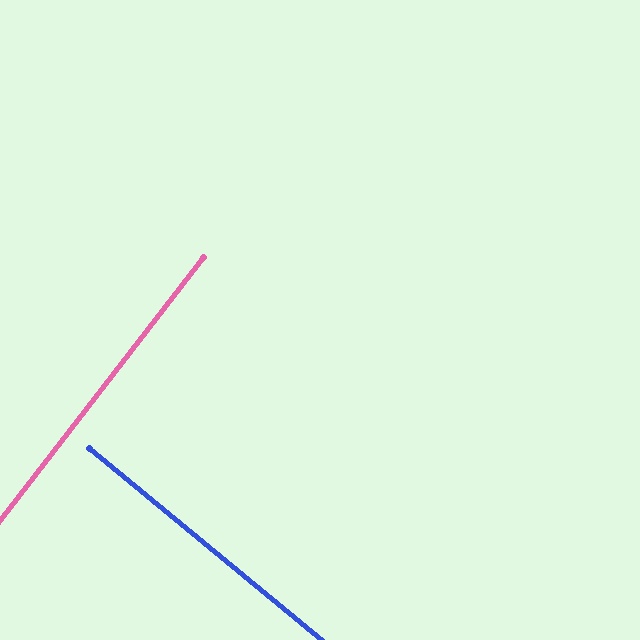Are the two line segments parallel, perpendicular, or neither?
Perpendicular — they meet at approximately 88°.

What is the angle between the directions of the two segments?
Approximately 88 degrees.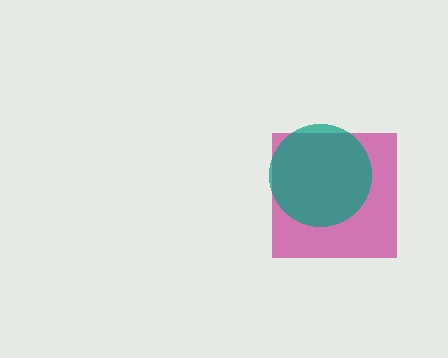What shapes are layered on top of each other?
The layered shapes are: a magenta square, a teal circle.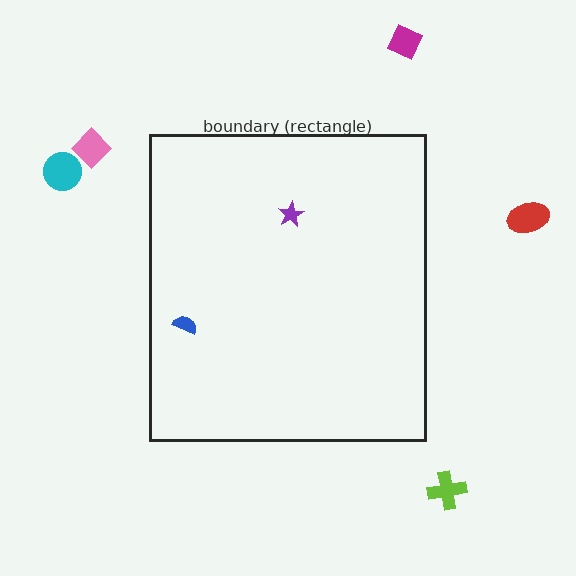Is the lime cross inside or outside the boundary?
Outside.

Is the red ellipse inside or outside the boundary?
Outside.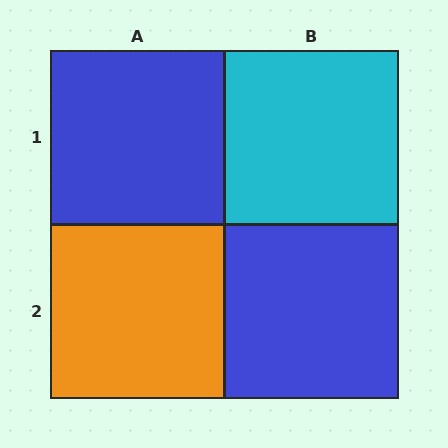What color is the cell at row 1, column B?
Cyan.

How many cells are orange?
1 cell is orange.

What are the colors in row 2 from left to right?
Orange, blue.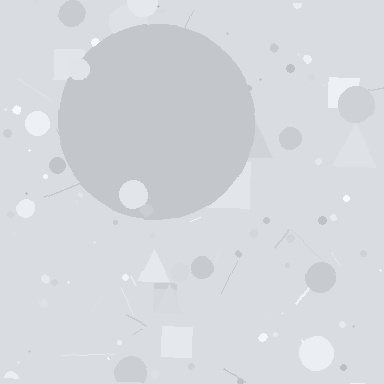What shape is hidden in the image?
A circle is hidden in the image.